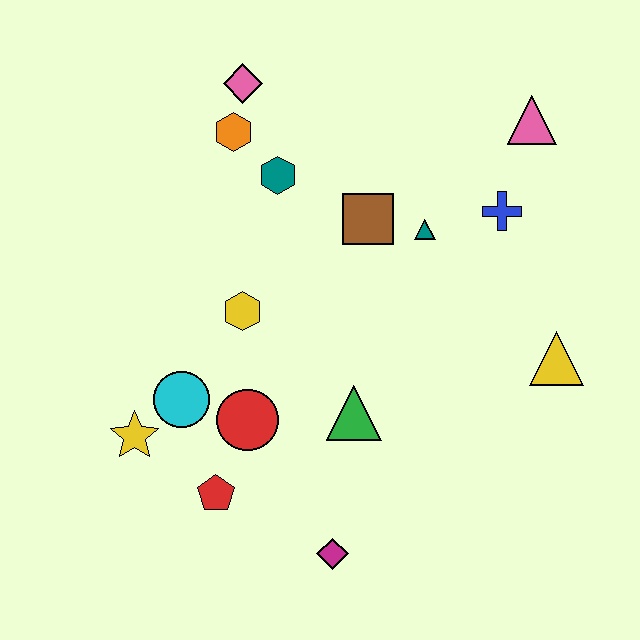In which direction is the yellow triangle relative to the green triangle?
The yellow triangle is to the right of the green triangle.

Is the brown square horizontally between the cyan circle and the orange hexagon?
No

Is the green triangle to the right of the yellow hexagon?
Yes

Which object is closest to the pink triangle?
The blue cross is closest to the pink triangle.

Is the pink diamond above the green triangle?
Yes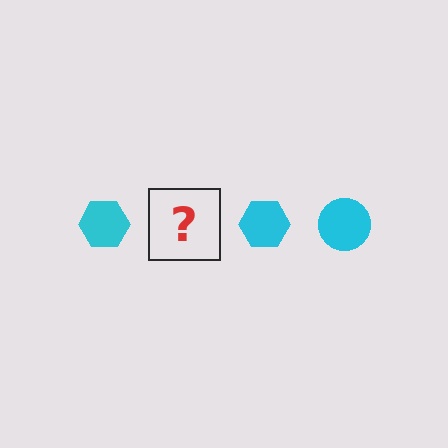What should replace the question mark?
The question mark should be replaced with a cyan circle.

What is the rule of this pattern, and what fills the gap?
The rule is that the pattern cycles through hexagon, circle shapes in cyan. The gap should be filled with a cyan circle.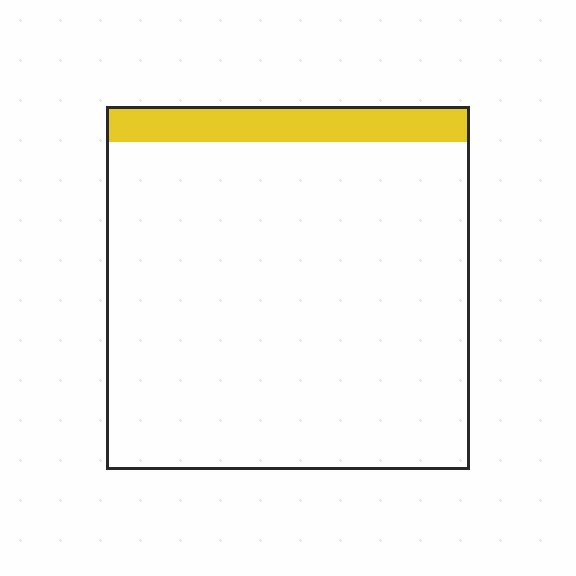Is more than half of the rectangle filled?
No.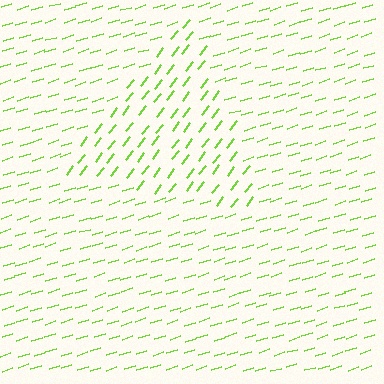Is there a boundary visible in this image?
Yes, there is a texture boundary formed by a change in line orientation.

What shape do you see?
I see a triangle.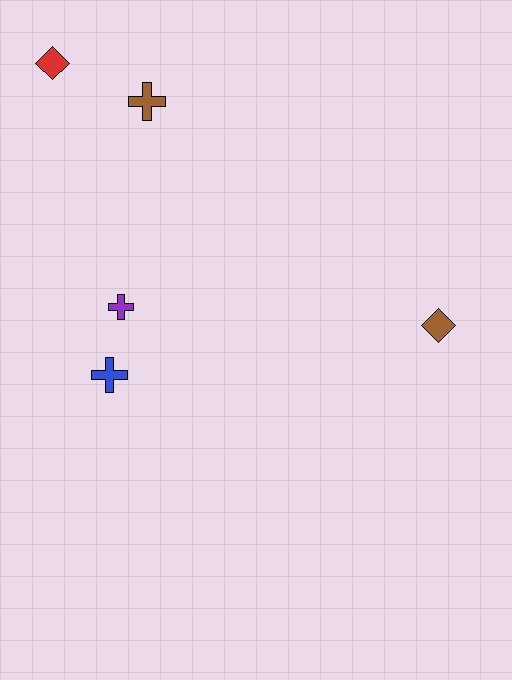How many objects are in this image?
There are 5 objects.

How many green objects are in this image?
There are no green objects.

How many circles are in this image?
There are no circles.